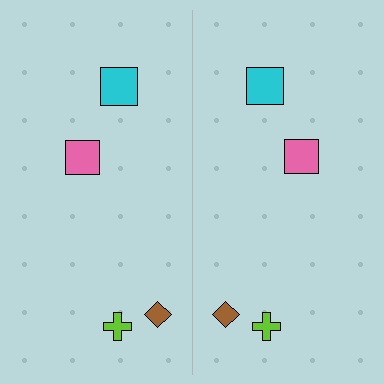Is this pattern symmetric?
Yes, this pattern has bilateral (reflection) symmetry.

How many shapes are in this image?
There are 8 shapes in this image.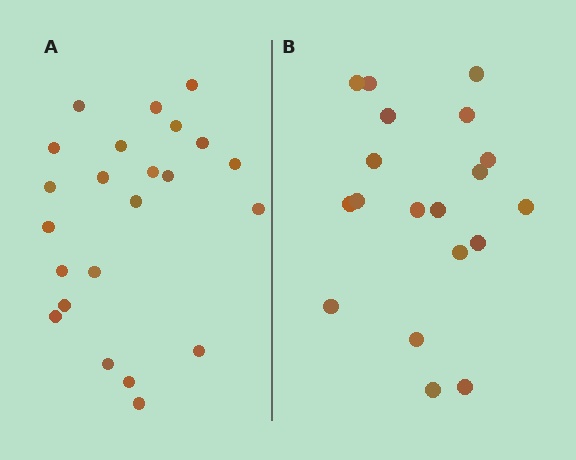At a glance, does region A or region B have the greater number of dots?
Region A (the left region) has more dots.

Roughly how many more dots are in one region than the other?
Region A has about 4 more dots than region B.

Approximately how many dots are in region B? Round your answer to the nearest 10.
About 20 dots. (The exact count is 19, which rounds to 20.)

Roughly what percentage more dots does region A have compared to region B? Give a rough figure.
About 20% more.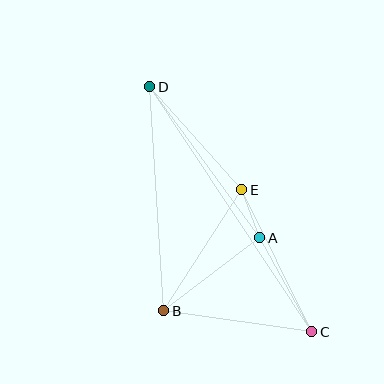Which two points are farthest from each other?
Points C and D are farthest from each other.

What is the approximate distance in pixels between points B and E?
The distance between B and E is approximately 144 pixels.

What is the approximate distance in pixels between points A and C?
The distance between A and C is approximately 108 pixels.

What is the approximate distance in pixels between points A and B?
The distance between A and B is approximately 121 pixels.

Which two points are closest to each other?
Points A and E are closest to each other.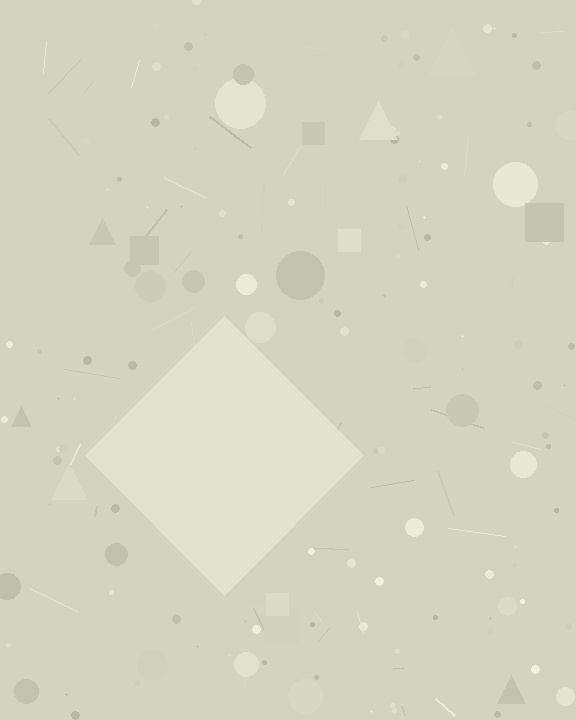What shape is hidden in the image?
A diamond is hidden in the image.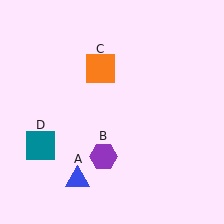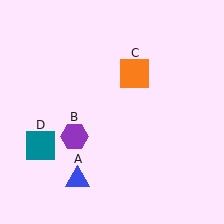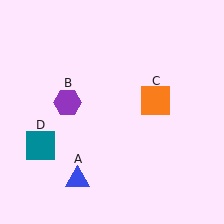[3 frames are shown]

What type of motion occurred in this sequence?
The purple hexagon (object B), orange square (object C) rotated clockwise around the center of the scene.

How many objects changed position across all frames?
2 objects changed position: purple hexagon (object B), orange square (object C).